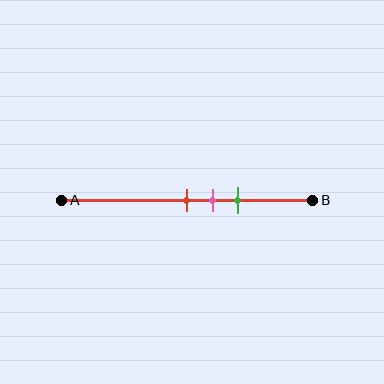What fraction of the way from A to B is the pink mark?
The pink mark is approximately 60% (0.6) of the way from A to B.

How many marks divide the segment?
There are 3 marks dividing the segment.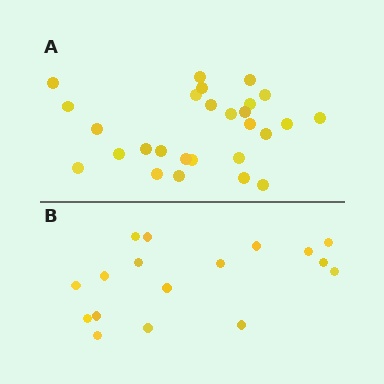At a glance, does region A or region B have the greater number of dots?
Region A (the top region) has more dots.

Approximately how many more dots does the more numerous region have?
Region A has roughly 10 or so more dots than region B.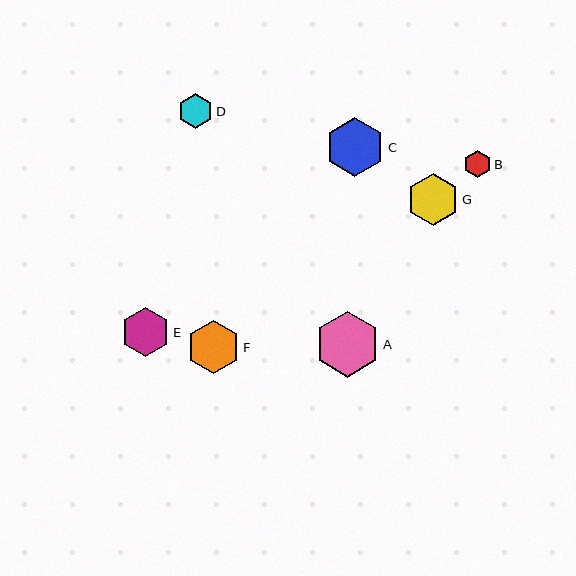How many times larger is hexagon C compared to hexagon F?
Hexagon C is approximately 1.1 times the size of hexagon F.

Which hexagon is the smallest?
Hexagon B is the smallest with a size of approximately 27 pixels.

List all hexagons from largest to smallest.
From largest to smallest: A, C, F, G, E, D, B.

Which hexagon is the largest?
Hexagon A is the largest with a size of approximately 66 pixels.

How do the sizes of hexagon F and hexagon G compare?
Hexagon F and hexagon G are approximately the same size.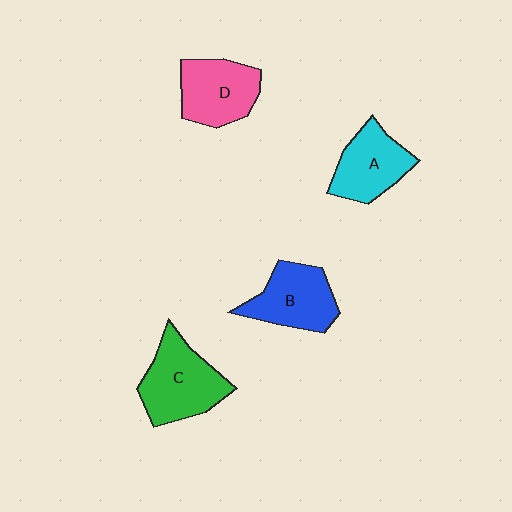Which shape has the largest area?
Shape C (green).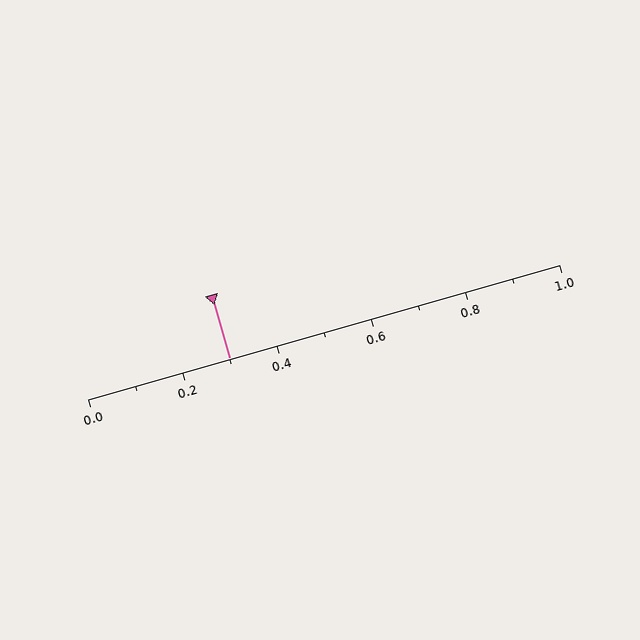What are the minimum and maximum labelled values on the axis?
The axis runs from 0.0 to 1.0.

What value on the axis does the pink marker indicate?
The marker indicates approximately 0.3.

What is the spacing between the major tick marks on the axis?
The major ticks are spaced 0.2 apart.